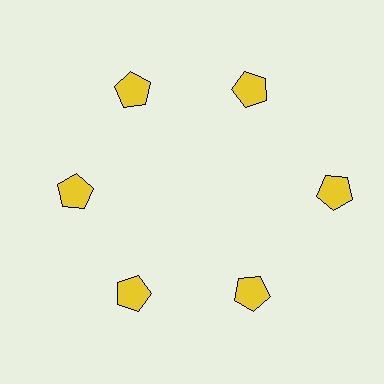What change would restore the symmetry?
The symmetry would be restored by moving it inward, back onto the ring so that all 6 pentagons sit at equal angles and equal distance from the center.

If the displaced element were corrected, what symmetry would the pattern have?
It would have 6-fold rotational symmetry — the pattern would map onto itself every 60 degrees.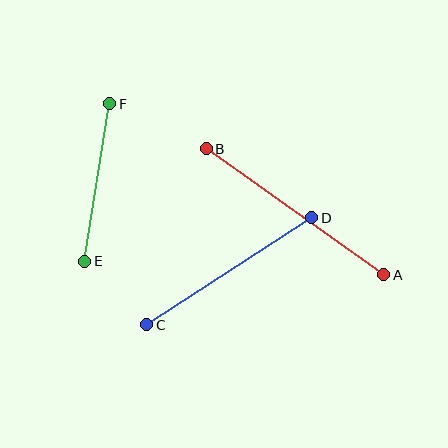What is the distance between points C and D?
The distance is approximately 197 pixels.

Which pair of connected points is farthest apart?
Points A and B are farthest apart.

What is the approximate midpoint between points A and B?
The midpoint is at approximately (295, 212) pixels.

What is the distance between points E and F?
The distance is approximately 160 pixels.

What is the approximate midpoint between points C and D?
The midpoint is at approximately (229, 271) pixels.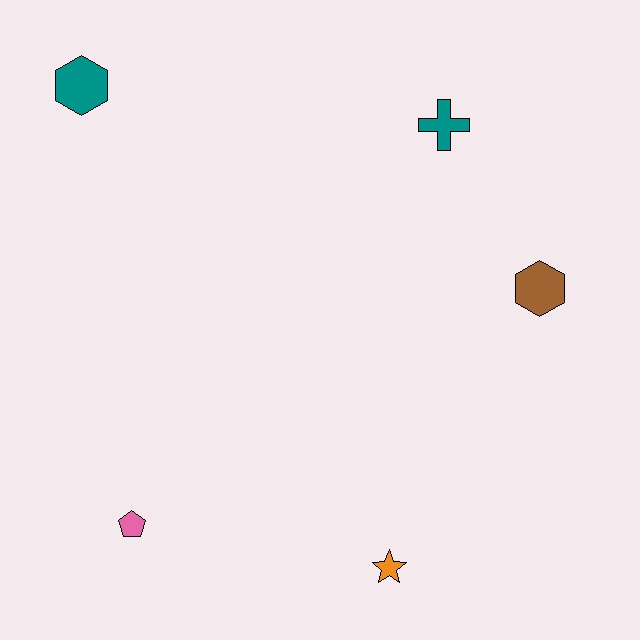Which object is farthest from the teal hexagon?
The orange star is farthest from the teal hexagon.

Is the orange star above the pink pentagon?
No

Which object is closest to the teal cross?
The brown hexagon is closest to the teal cross.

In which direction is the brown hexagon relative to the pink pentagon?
The brown hexagon is to the right of the pink pentagon.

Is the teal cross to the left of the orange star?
No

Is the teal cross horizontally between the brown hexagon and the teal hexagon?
Yes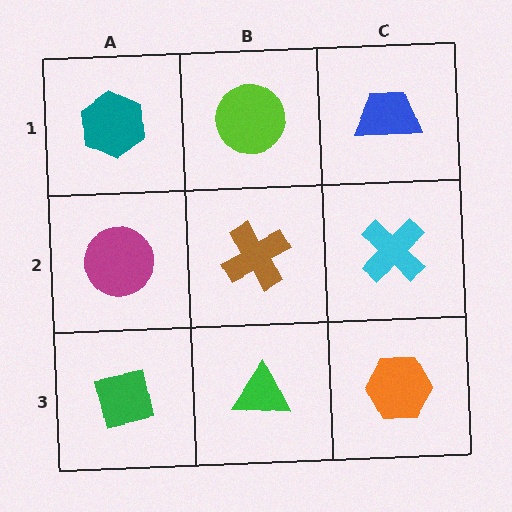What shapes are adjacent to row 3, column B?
A brown cross (row 2, column B), a green square (row 3, column A), an orange hexagon (row 3, column C).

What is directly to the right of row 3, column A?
A green triangle.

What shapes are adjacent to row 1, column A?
A magenta circle (row 2, column A), a lime circle (row 1, column B).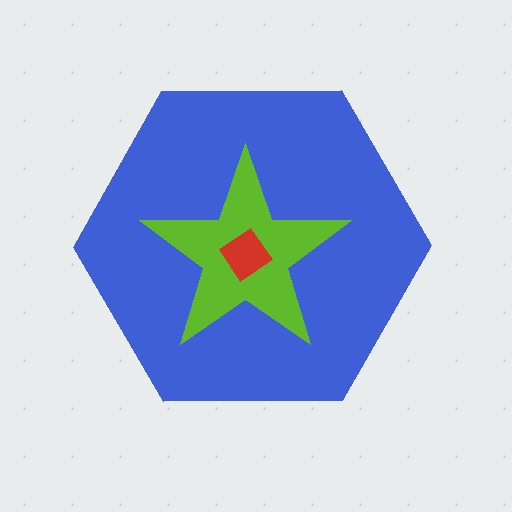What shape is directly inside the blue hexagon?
The lime star.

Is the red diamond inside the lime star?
Yes.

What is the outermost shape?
The blue hexagon.